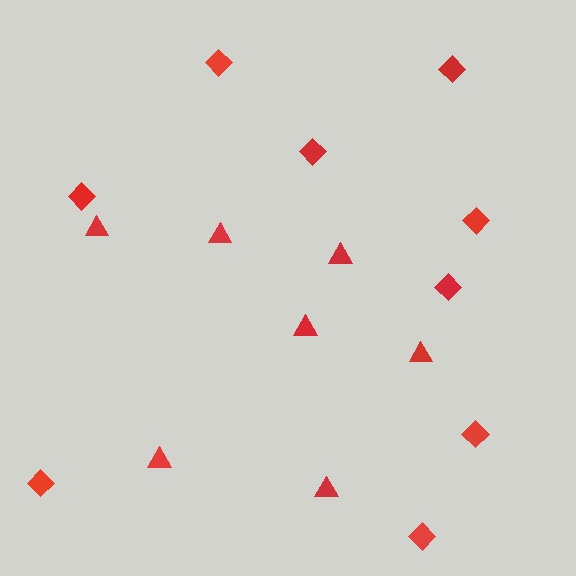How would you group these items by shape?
There are 2 groups: one group of diamonds (9) and one group of triangles (7).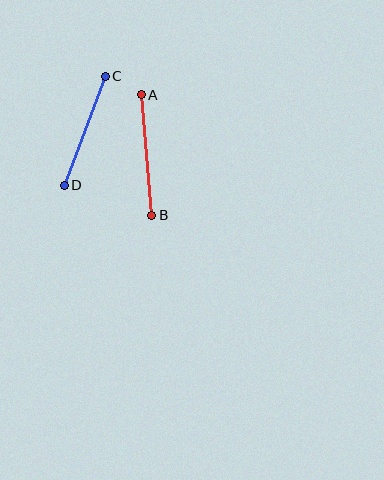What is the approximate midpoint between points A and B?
The midpoint is at approximately (147, 155) pixels.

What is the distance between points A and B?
The distance is approximately 121 pixels.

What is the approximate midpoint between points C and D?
The midpoint is at approximately (85, 131) pixels.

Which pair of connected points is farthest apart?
Points A and B are farthest apart.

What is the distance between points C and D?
The distance is approximately 116 pixels.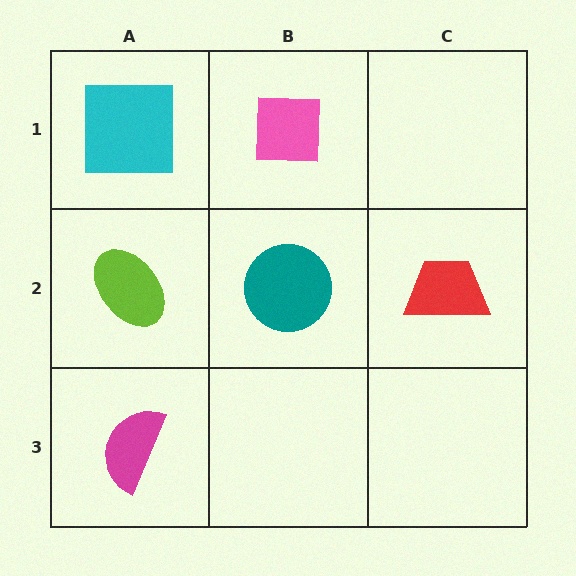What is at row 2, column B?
A teal circle.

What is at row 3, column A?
A magenta semicircle.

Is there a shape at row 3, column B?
No, that cell is empty.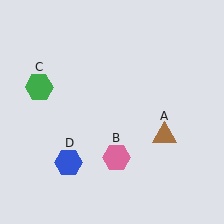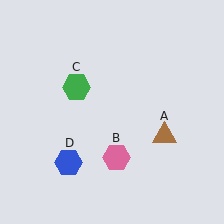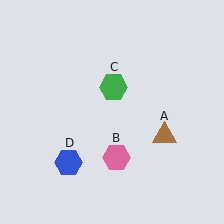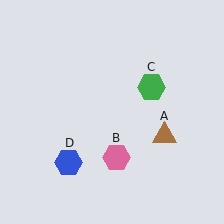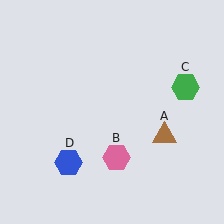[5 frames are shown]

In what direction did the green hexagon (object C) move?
The green hexagon (object C) moved right.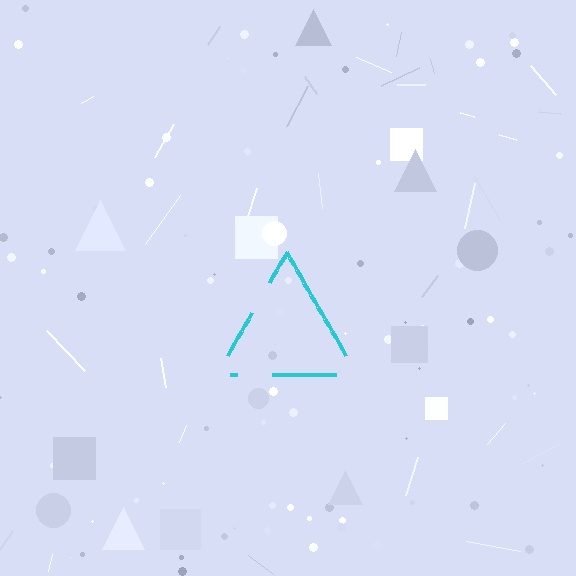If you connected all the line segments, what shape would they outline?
They would outline a triangle.